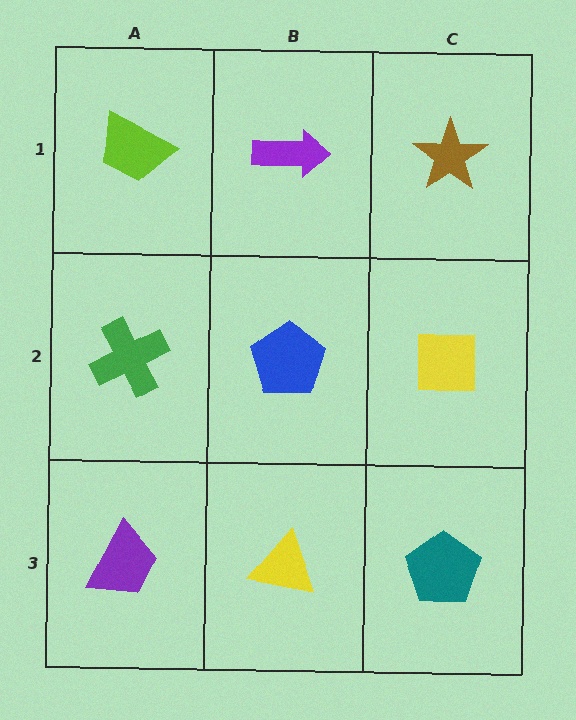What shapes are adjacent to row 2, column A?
A lime trapezoid (row 1, column A), a purple trapezoid (row 3, column A), a blue pentagon (row 2, column B).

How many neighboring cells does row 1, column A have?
2.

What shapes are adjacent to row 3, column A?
A green cross (row 2, column A), a yellow triangle (row 3, column B).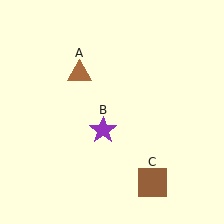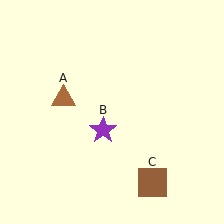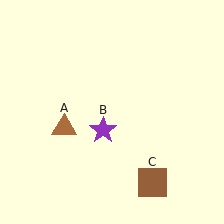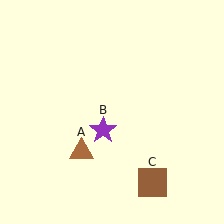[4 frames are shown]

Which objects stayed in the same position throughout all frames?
Purple star (object B) and brown square (object C) remained stationary.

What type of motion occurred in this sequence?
The brown triangle (object A) rotated counterclockwise around the center of the scene.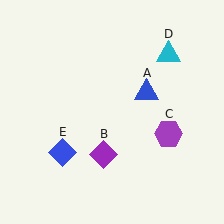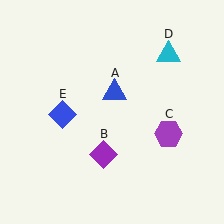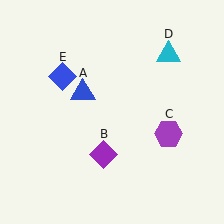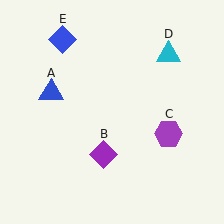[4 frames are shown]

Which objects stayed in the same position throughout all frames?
Purple diamond (object B) and purple hexagon (object C) and cyan triangle (object D) remained stationary.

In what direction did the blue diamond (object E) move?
The blue diamond (object E) moved up.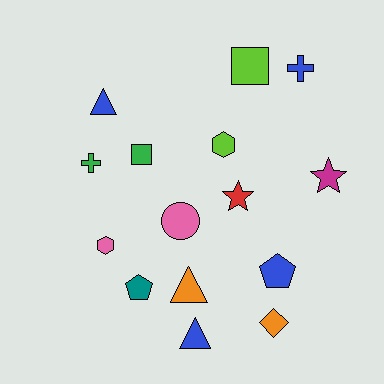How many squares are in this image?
There are 2 squares.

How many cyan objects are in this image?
There are no cyan objects.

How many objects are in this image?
There are 15 objects.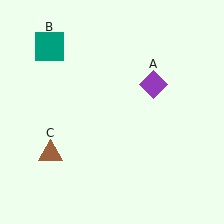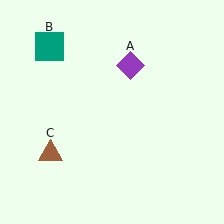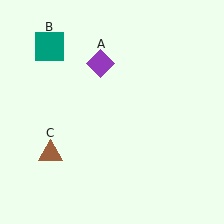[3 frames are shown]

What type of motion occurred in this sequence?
The purple diamond (object A) rotated counterclockwise around the center of the scene.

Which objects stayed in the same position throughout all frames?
Teal square (object B) and brown triangle (object C) remained stationary.